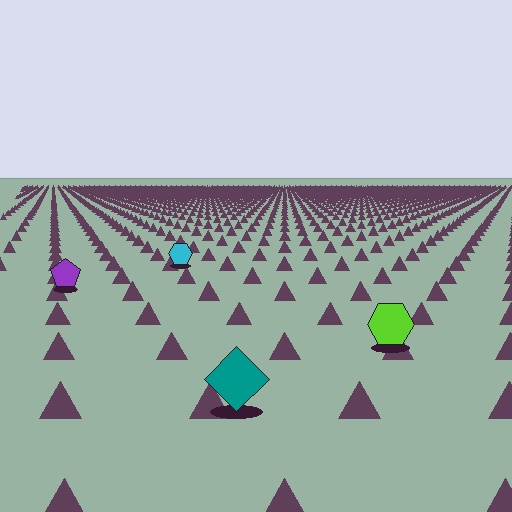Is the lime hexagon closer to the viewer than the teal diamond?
No. The teal diamond is closer — you can tell from the texture gradient: the ground texture is coarser near it.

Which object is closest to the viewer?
The teal diamond is closest. The texture marks near it are larger and more spread out.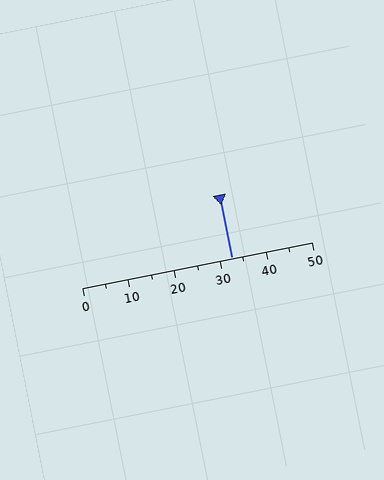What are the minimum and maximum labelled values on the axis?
The axis runs from 0 to 50.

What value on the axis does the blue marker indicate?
The marker indicates approximately 32.5.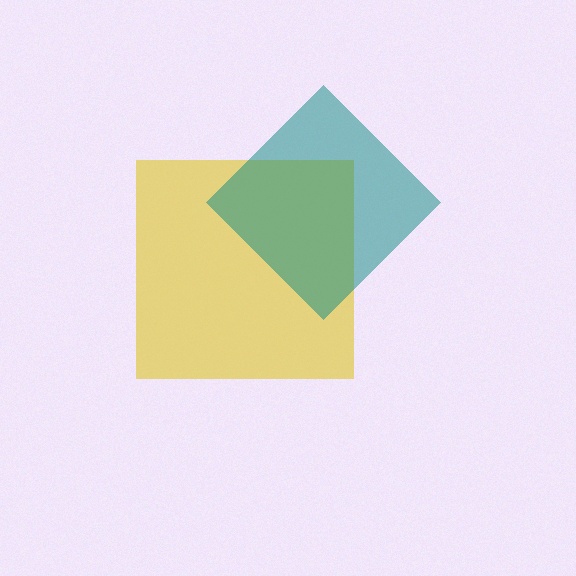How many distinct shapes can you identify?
There are 2 distinct shapes: a yellow square, a teal diamond.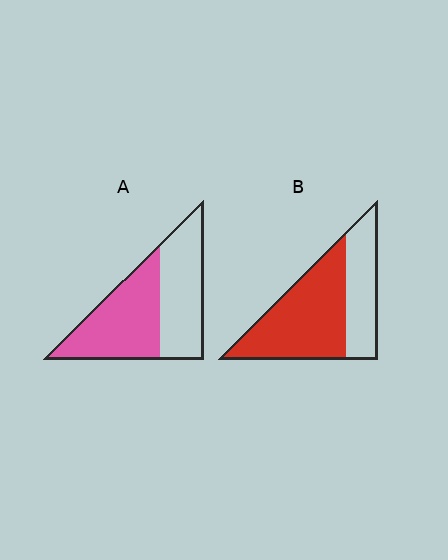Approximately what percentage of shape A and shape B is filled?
A is approximately 55% and B is approximately 65%.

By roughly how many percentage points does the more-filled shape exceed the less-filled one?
By roughly 10 percentage points (B over A).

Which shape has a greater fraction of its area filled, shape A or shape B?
Shape B.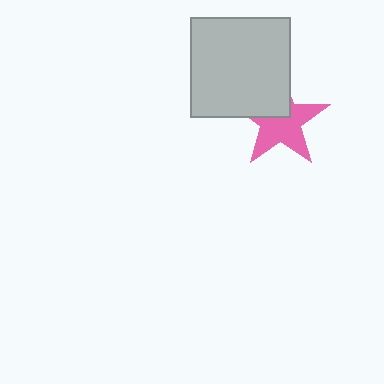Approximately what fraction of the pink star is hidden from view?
Roughly 36% of the pink star is hidden behind the light gray rectangle.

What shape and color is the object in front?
The object in front is a light gray rectangle.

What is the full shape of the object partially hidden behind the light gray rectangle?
The partially hidden object is a pink star.